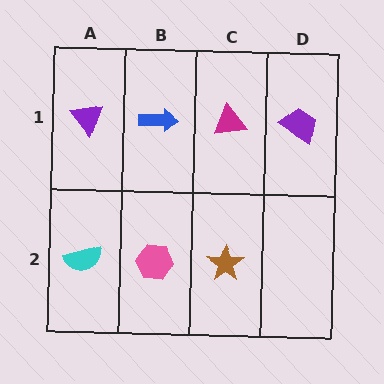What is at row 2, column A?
A cyan semicircle.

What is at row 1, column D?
A purple trapezoid.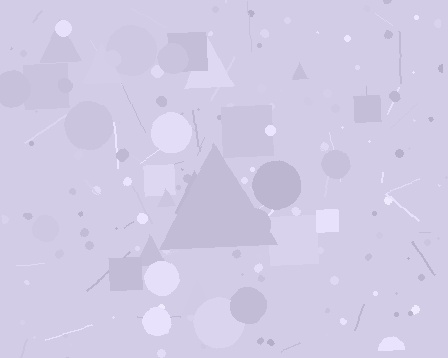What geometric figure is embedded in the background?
A triangle is embedded in the background.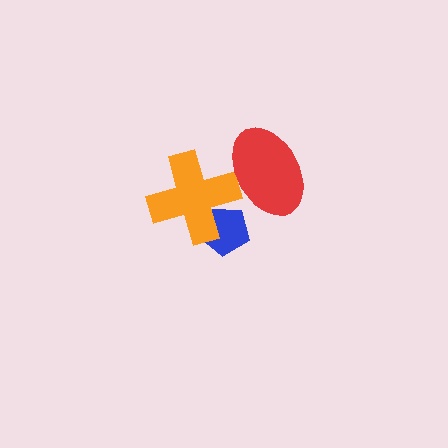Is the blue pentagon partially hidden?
Yes, it is partially covered by another shape.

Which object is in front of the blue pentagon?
The orange cross is in front of the blue pentagon.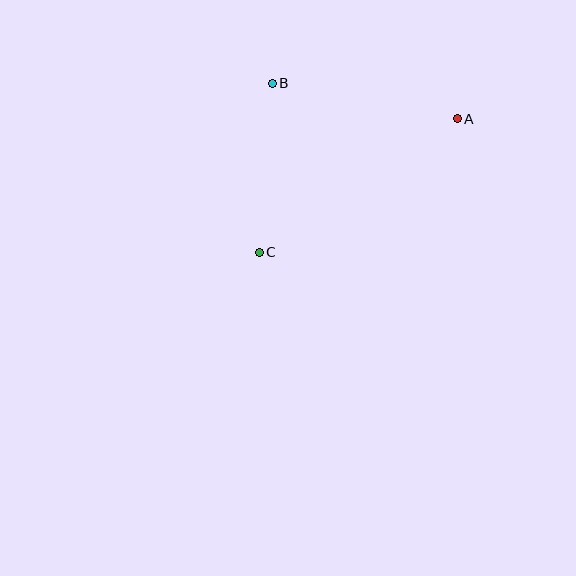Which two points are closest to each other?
Points B and C are closest to each other.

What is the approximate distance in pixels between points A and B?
The distance between A and B is approximately 189 pixels.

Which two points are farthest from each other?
Points A and C are farthest from each other.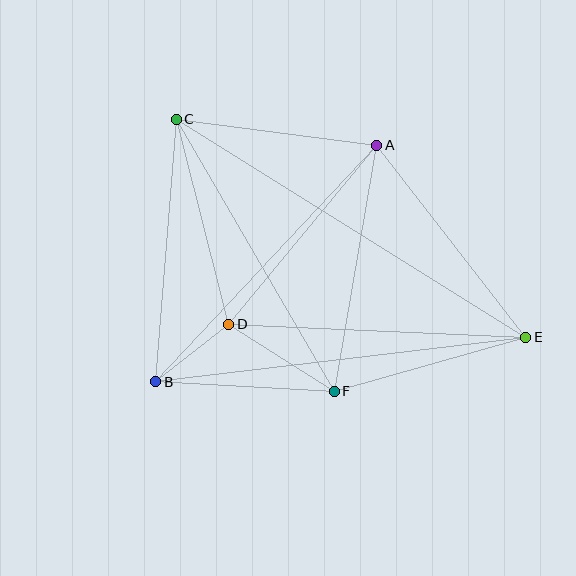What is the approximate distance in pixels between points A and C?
The distance between A and C is approximately 202 pixels.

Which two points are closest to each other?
Points B and D are closest to each other.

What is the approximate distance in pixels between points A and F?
The distance between A and F is approximately 249 pixels.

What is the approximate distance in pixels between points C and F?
The distance between C and F is approximately 315 pixels.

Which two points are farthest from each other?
Points C and E are farthest from each other.